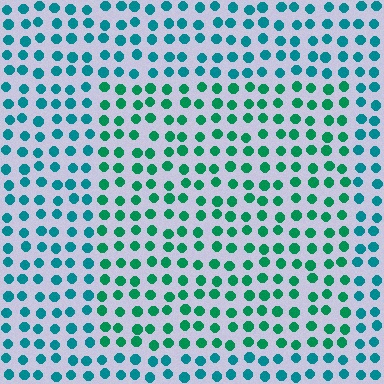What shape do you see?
I see a rectangle.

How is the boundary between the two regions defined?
The boundary is defined purely by a slight shift in hue (about 29 degrees). Spacing, size, and orientation are identical on both sides.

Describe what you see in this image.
The image is filled with small teal elements in a uniform arrangement. A rectangle-shaped region is visible where the elements are tinted to a slightly different hue, forming a subtle color boundary.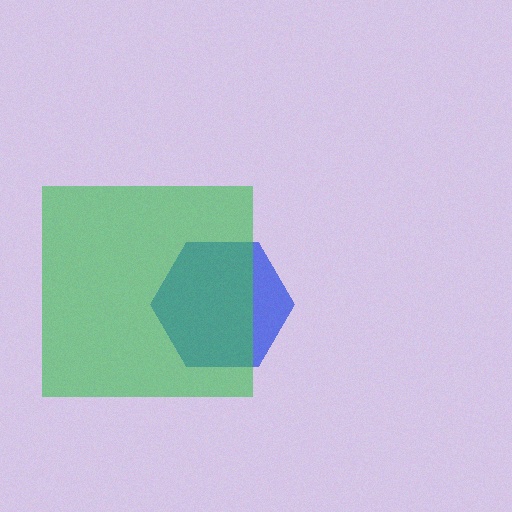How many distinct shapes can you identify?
There are 2 distinct shapes: a blue hexagon, a green square.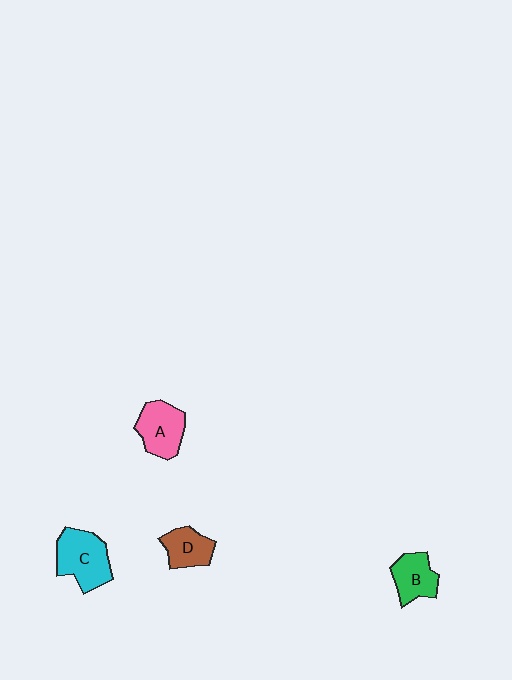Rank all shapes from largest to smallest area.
From largest to smallest: C (cyan), A (pink), B (green), D (brown).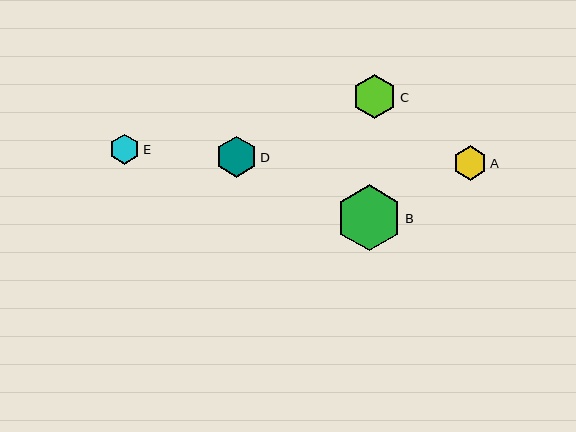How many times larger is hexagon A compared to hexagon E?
Hexagon A is approximately 1.1 times the size of hexagon E.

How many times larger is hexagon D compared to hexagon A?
Hexagon D is approximately 1.2 times the size of hexagon A.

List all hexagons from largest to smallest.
From largest to smallest: B, C, D, A, E.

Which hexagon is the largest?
Hexagon B is the largest with a size of approximately 66 pixels.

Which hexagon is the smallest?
Hexagon E is the smallest with a size of approximately 30 pixels.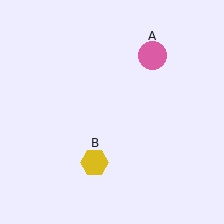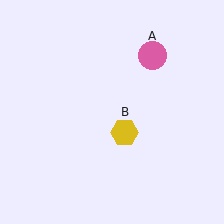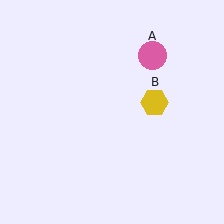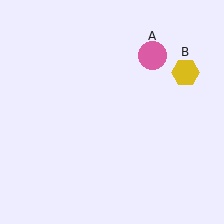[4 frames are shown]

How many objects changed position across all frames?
1 object changed position: yellow hexagon (object B).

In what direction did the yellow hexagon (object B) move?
The yellow hexagon (object B) moved up and to the right.